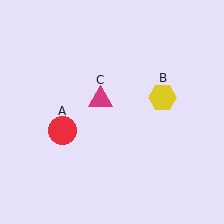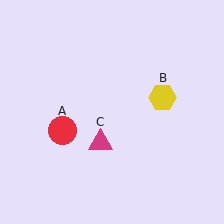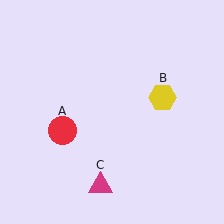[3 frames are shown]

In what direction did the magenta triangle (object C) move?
The magenta triangle (object C) moved down.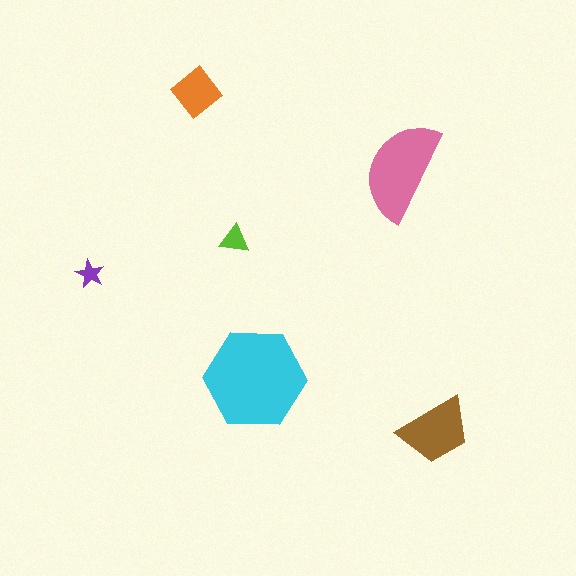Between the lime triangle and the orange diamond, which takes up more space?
The orange diamond.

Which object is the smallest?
The purple star.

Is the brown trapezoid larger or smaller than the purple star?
Larger.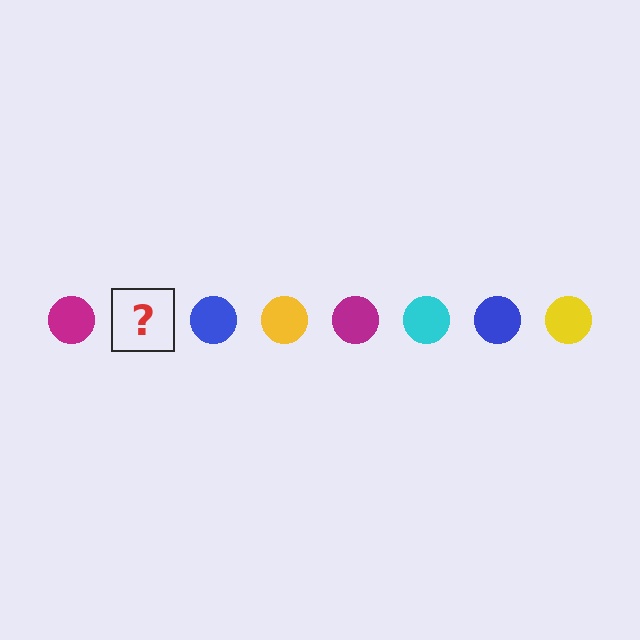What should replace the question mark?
The question mark should be replaced with a cyan circle.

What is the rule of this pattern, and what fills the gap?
The rule is that the pattern cycles through magenta, cyan, blue, yellow circles. The gap should be filled with a cyan circle.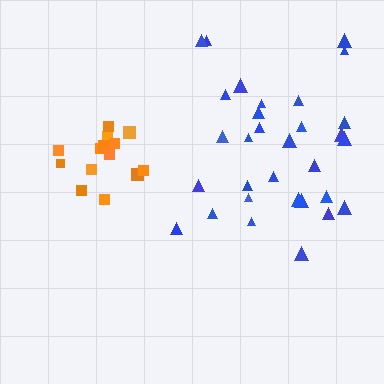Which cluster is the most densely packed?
Orange.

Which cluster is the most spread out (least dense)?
Blue.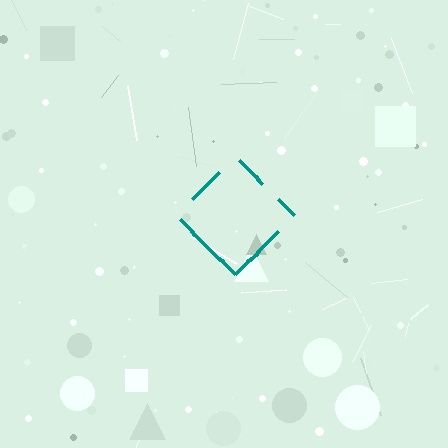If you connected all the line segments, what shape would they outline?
They would outline a diamond.